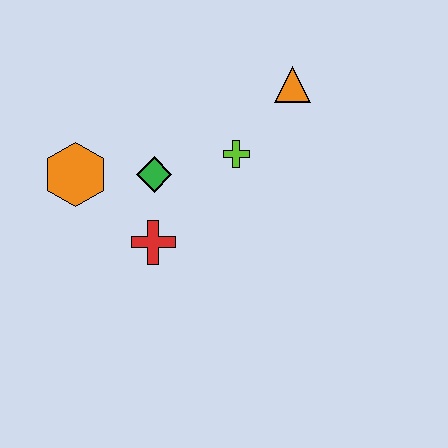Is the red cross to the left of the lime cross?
Yes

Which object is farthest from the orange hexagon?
The orange triangle is farthest from the orange hexagon.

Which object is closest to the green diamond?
The red cross is closest to the green diamond.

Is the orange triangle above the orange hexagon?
Yes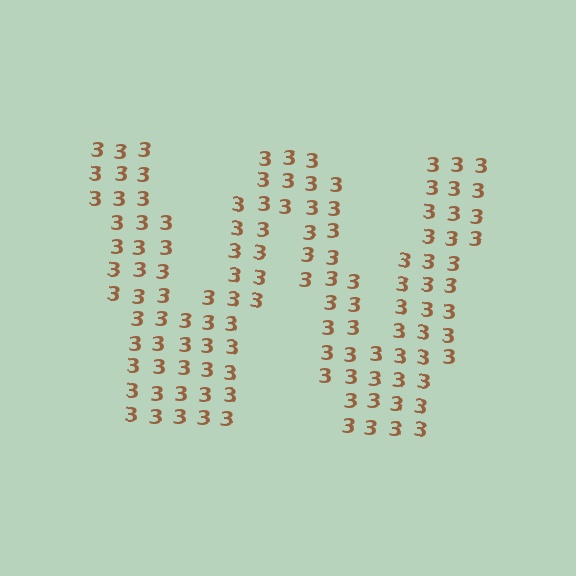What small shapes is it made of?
It is made of small digit 3's.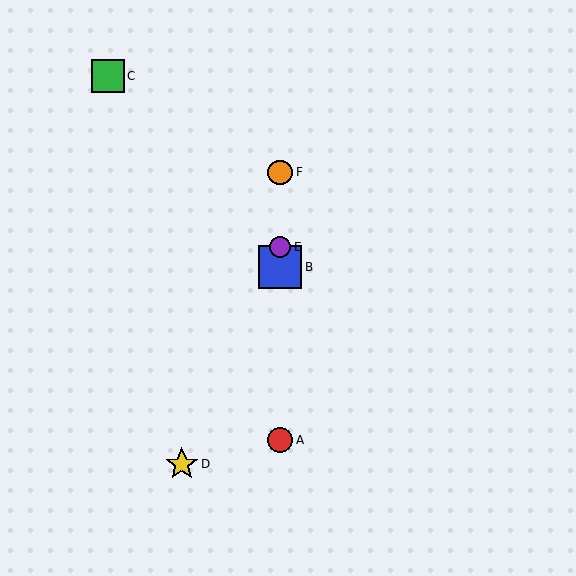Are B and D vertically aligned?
No, B is at x≈280 and D is at x≈182.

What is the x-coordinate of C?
Object C is at x≈108.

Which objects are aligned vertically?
Objects A, B, E, F are aligned vertically.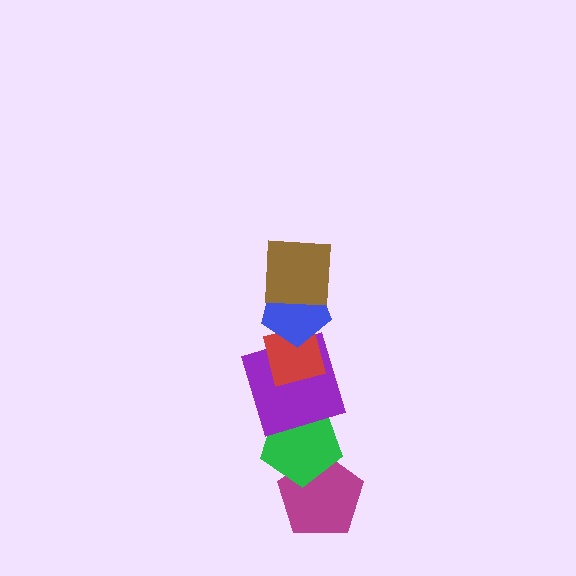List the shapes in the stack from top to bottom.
From top to bottom: the brown square, the blue pentagon, the red square, the purple square, the green pentagon, the magenta pentagon.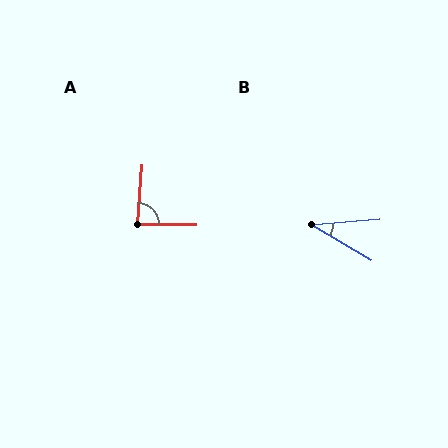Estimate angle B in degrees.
Approximately 35 degrees.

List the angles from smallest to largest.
B (35°), A (86°).